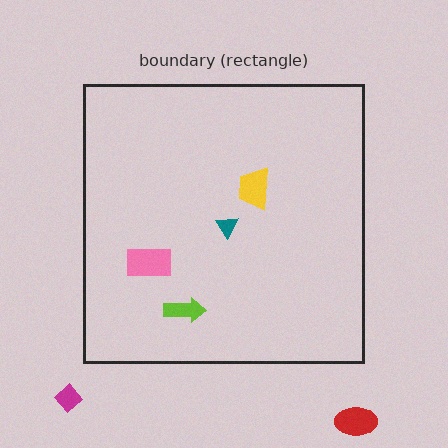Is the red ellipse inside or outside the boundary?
Outside.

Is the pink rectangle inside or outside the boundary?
Inside.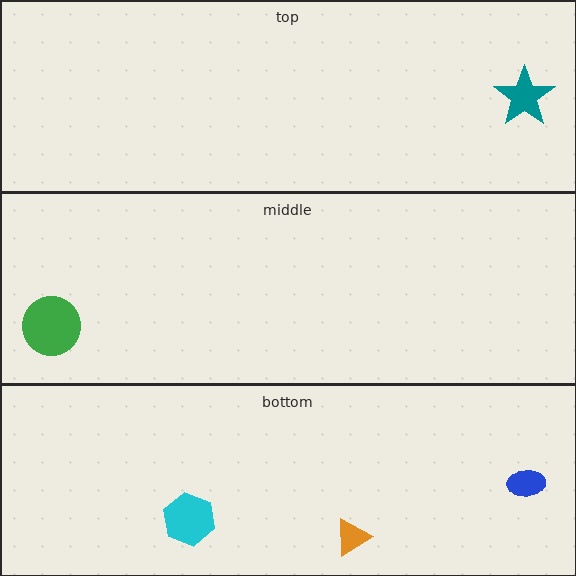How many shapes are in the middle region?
1.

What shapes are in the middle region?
The green circle.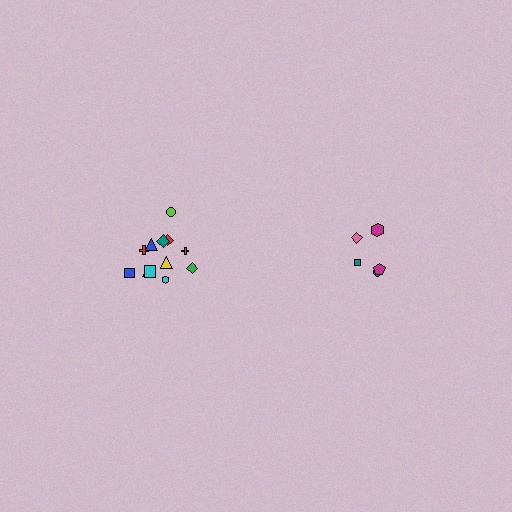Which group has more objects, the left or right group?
The left group.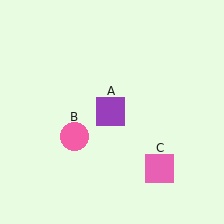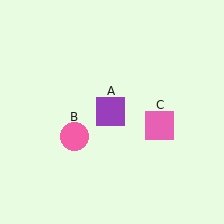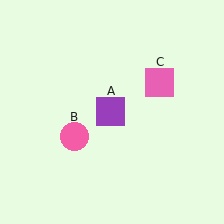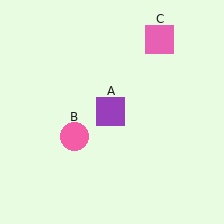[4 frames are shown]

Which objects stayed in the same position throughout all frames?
Purple square (object A) and pink circle (object B) remained stationary.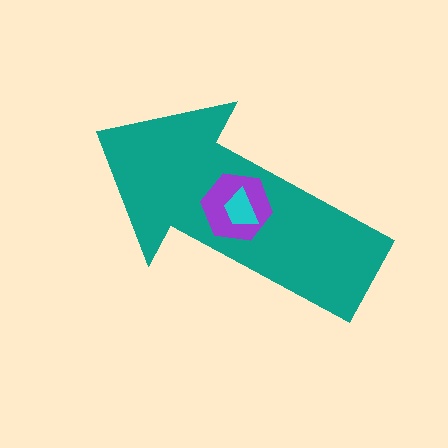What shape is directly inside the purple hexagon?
The cyan trapezoid.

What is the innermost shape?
The cyan trapezoid.